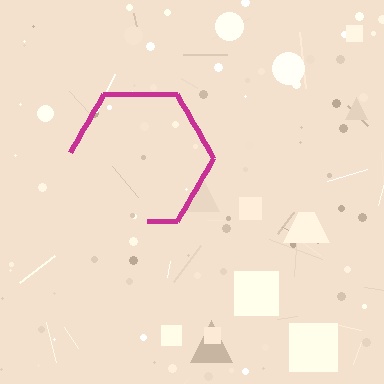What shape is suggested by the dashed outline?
The dashed outline suggests a hexagon.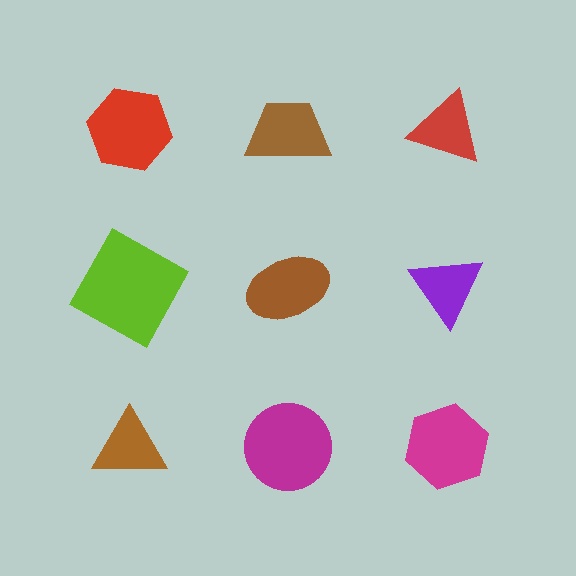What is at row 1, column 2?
A brown trapezoid.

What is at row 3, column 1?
A brown triangle.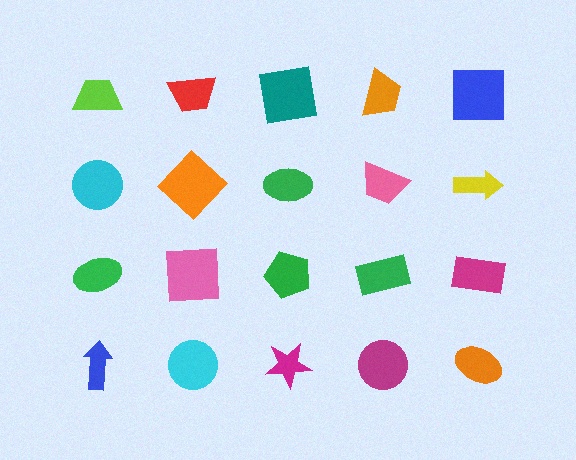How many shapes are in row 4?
5 shapes.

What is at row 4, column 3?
A magenta star.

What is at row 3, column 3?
A green pentagon.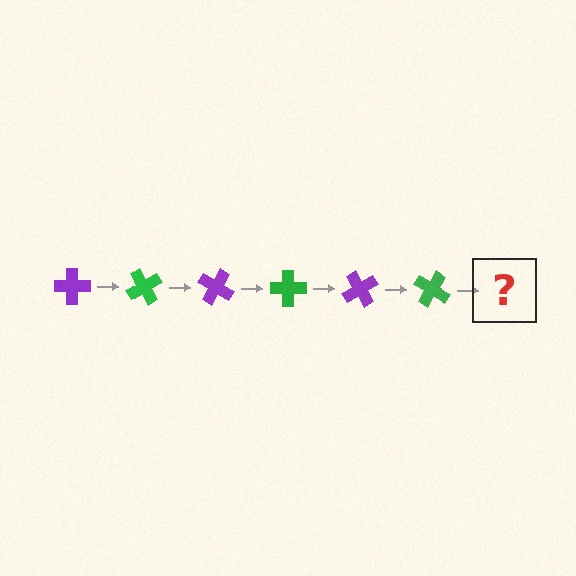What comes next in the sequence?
The next element should be a purple cross, rotated 360 degrees from the start.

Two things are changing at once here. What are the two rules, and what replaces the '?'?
The two rules are that it rotates 60 degrees each step and the color cycles through purple and green. The '?' should be a purple cross, rotated 360 degrees from the start.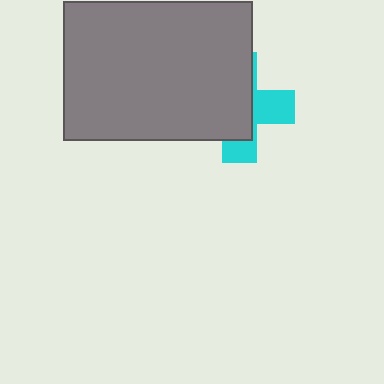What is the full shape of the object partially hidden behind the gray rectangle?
The partially hidden object is a cyan cross.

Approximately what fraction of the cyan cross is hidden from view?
Roughly 63% of the cyan cross is hidden behind the gray rectangle.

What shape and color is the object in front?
The object in front is a gray rectangle.